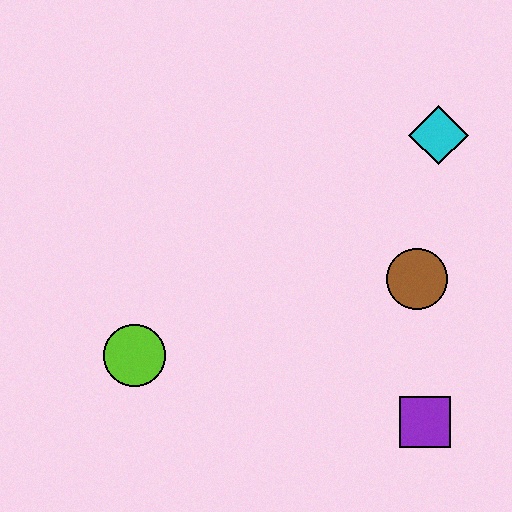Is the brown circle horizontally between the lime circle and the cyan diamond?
Yes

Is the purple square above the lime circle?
No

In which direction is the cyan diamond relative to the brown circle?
The cyan diamond is above the brown circle.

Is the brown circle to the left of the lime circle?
No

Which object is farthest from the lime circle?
The cyan diamond is farthest from the lime circle.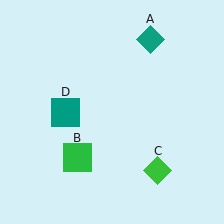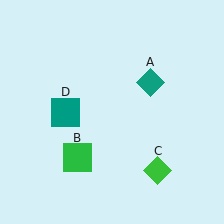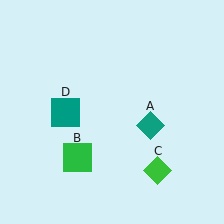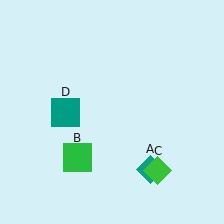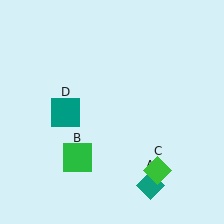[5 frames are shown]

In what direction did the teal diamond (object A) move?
The teal diamond (object A) moved down.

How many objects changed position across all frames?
1 object changed position: teal diamond (object A).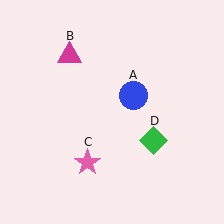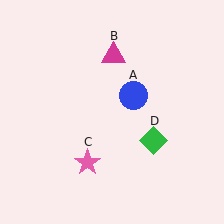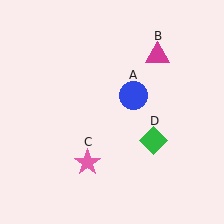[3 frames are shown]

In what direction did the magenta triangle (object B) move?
The magenta triangle (object B) moved right.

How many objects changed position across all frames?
1 object changed position: magenta triangle (object B).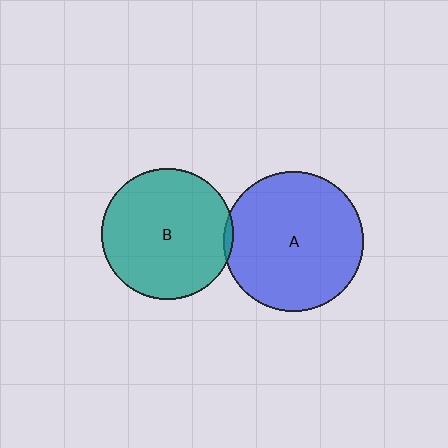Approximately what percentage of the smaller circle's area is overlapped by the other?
Approximately 5%.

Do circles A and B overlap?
Yes.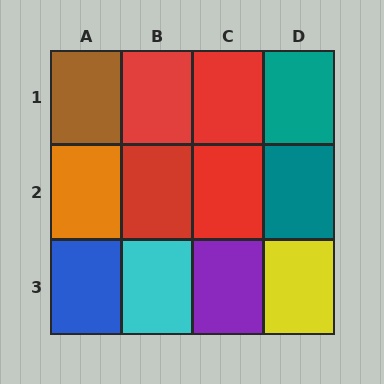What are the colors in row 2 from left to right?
Orange, red, red, teal.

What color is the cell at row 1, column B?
Red.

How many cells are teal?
2 cells are teal.